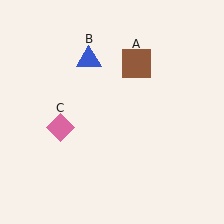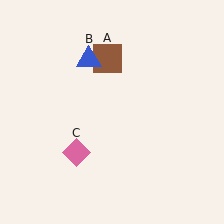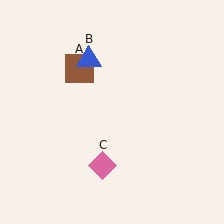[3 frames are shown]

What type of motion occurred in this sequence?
The brown square (object A), pink diamond (object C) rotated counterclockwise around the center of the scene.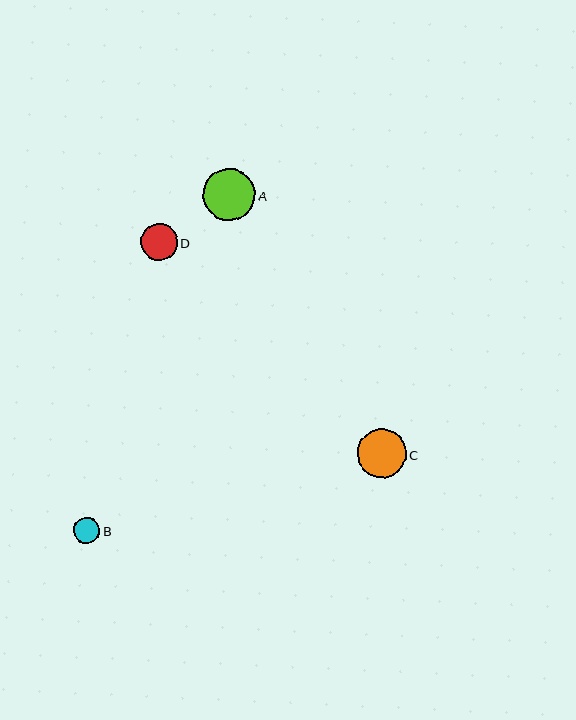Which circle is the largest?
Circle A is the largest with a size of approximately 52 pixels.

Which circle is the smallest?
Circle B is the smallest with a size of approximately 26 pixels.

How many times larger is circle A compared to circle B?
Circle A is approximately 2.0 times the size of circle B.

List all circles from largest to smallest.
From largest to smallest: A, C, D, B.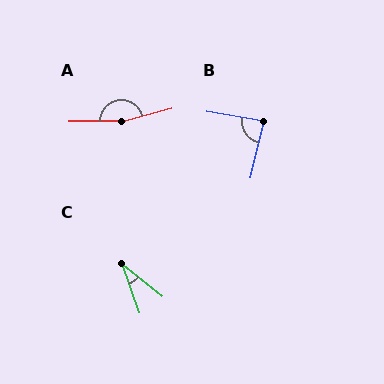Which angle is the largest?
A, at approximately 165 degrees.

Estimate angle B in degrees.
Approximately 85 degrees.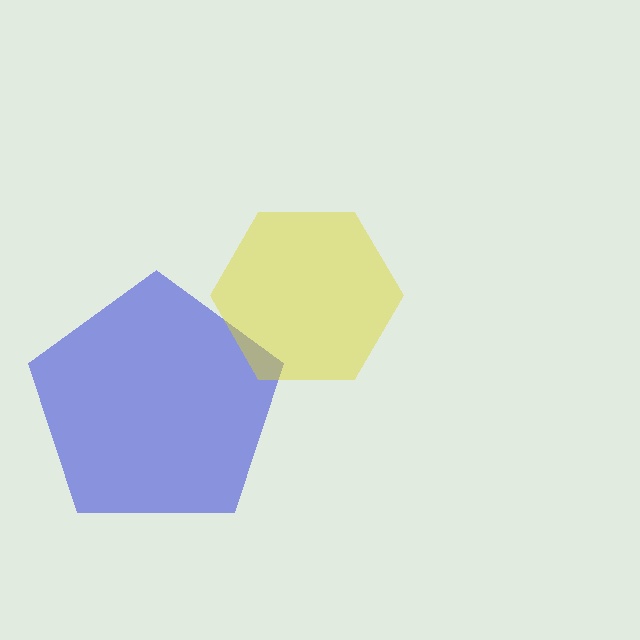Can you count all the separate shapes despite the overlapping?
Yes, there are 2 separate shapes.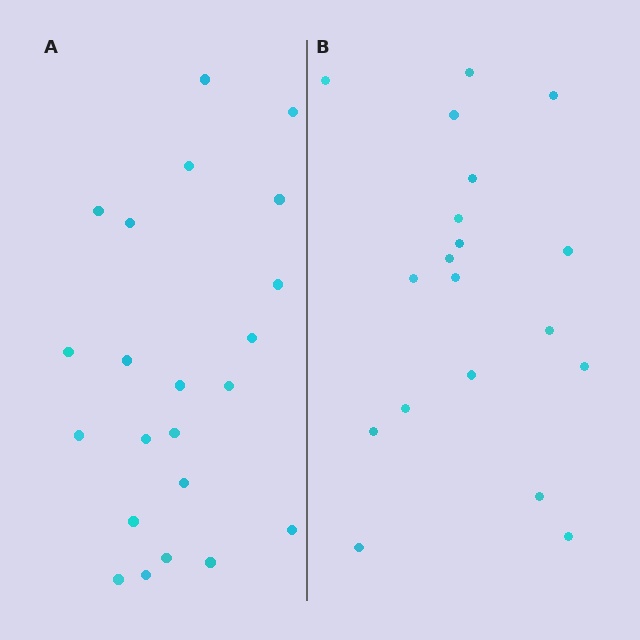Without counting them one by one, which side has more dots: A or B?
Region A (the left region) has more dots.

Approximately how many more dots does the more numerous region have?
Region A has just a few more — roughly 2 or 3 more dots than region B.